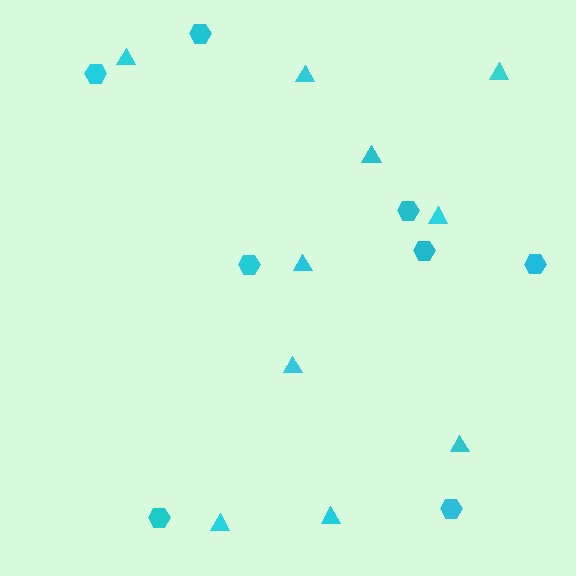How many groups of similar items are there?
There are 2 groups: one group of triangles (10) and one group of hexagons (8).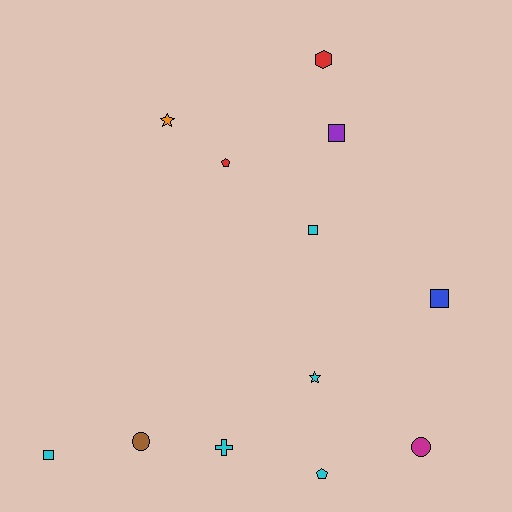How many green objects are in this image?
There are no green objects.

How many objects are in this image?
There are 12 objects.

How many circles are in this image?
There are 2 circles.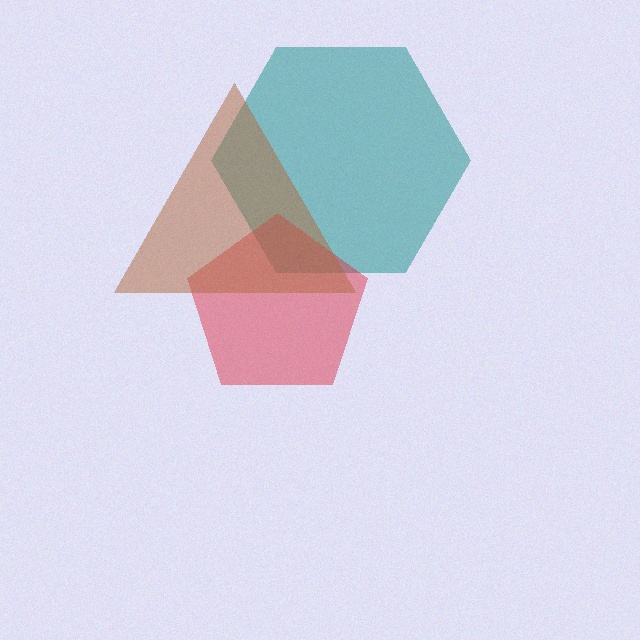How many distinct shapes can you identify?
There are 3 distinct shapes: a teal hexagon, a red pentagon, a brown triangle.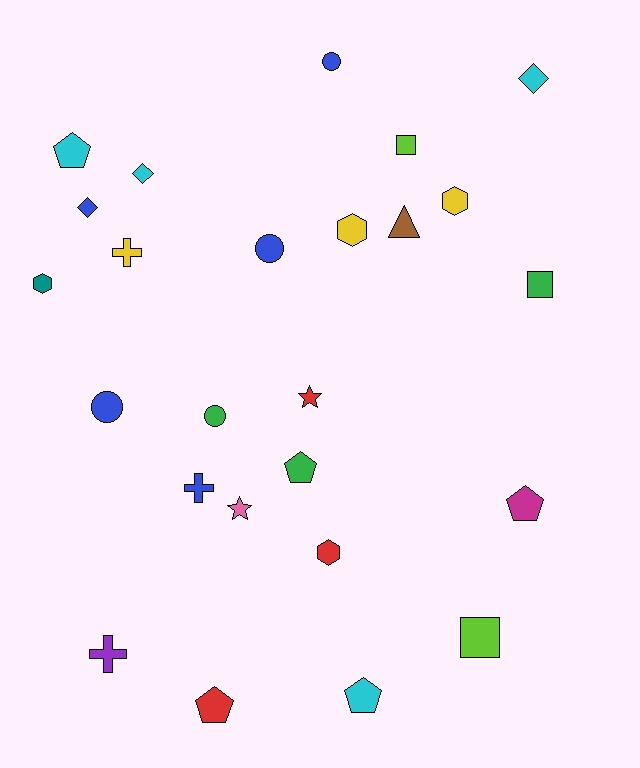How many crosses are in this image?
There are 3 crosses.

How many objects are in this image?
There are 25 objects.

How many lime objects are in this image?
There are 2 lime objects.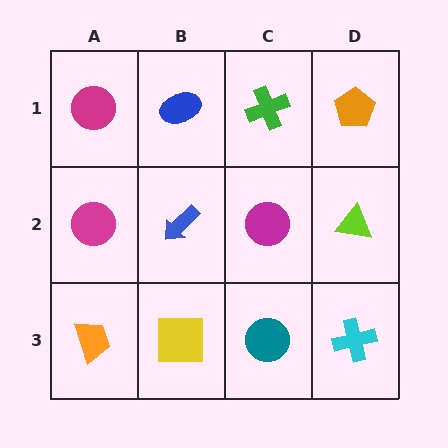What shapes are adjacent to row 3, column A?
A magenta circle (row 2, column A), a yellow square (row 3, column B).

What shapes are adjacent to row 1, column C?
A magenta circle (row 2, column C), a blue ellipse (row 1, column B), an orange pentagon (row 1, column D).